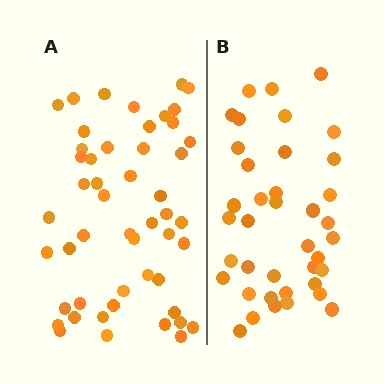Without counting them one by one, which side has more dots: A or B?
Region A (the left region) has more dots.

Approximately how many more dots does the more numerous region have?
Region A has roughly 12 or so more dots than region B.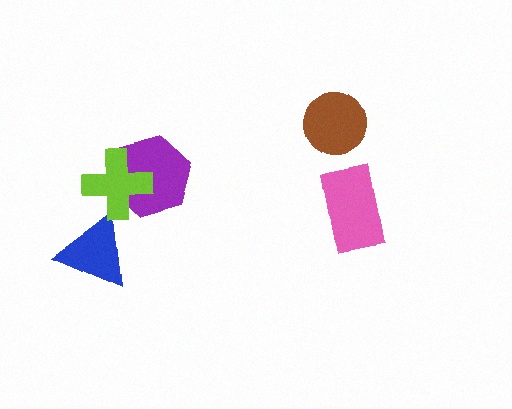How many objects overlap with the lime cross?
1 object overlaps with the lime cross.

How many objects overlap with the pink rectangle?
0 objects overlap with the pink rectangle.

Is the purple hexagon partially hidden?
Yes, it is partially covered by another shape.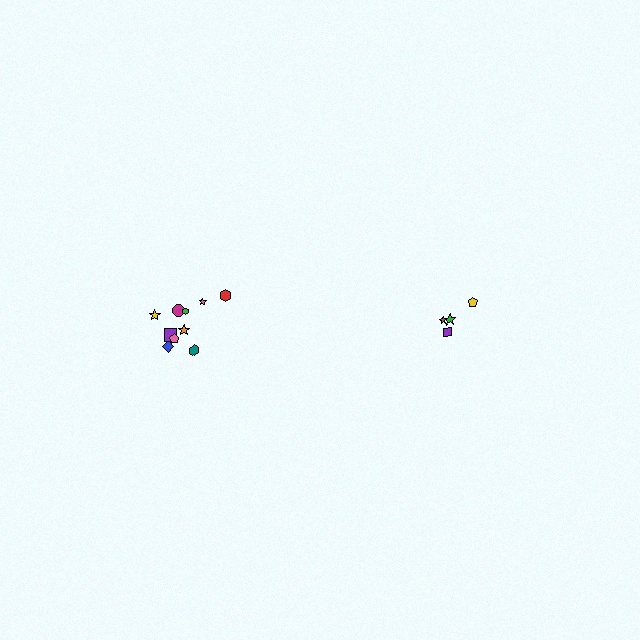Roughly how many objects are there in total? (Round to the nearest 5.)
Roughly 15 objects in total.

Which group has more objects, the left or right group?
The left group.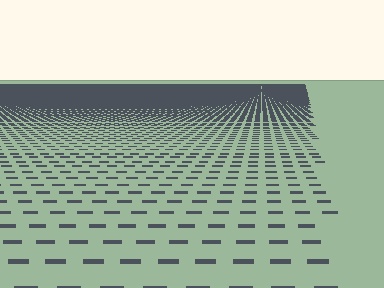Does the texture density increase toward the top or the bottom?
Density increases toward the top.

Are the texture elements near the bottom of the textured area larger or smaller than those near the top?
Larger. Near the bottom, elements are closer to the viewer and appear at a bigger on-screen size.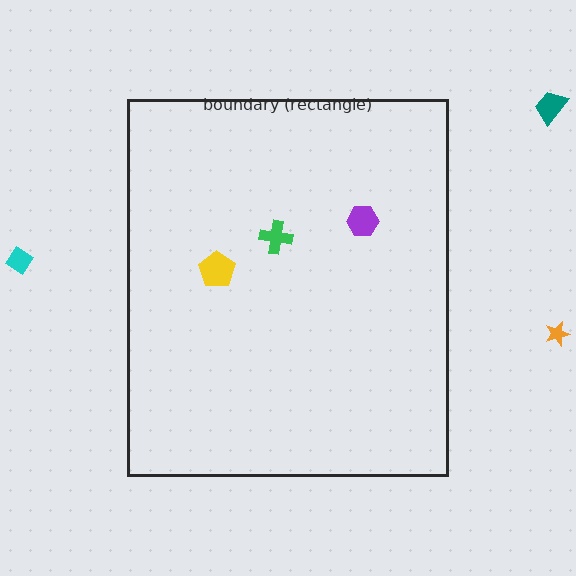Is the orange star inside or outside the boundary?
Outside.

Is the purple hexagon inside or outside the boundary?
Inside.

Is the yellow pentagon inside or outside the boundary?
Inside.